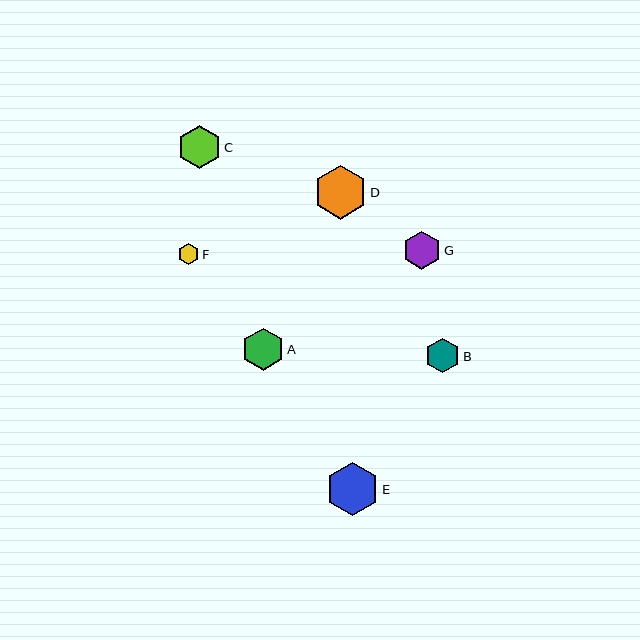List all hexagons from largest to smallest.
From largest to smallest: D, E, C, A, G, B, F.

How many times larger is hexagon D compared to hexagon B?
Hexagon D is approximately 1.6 times the size of hexagon B.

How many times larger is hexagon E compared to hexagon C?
Hexagon E is approximately 1.2 times the size of hexagon C.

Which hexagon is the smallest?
Hexagon F is the smallest with a size of approximately 21 pixels.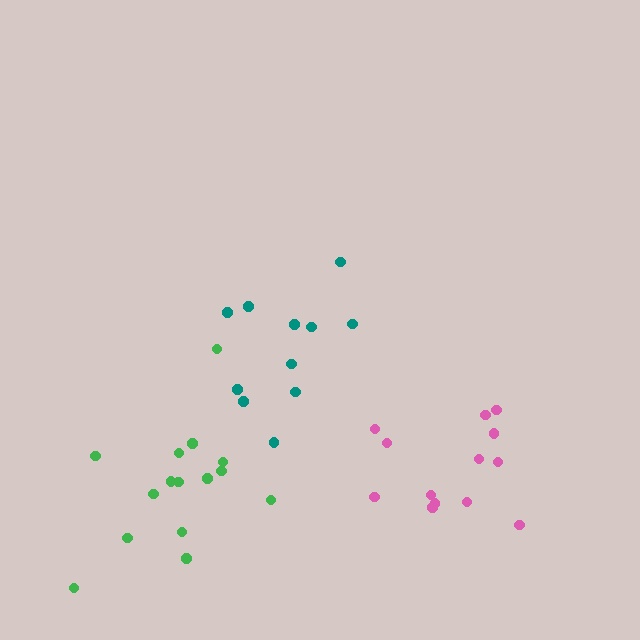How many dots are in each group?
Group 1: 11 dots, Group 2: 13 dots, Group 3: 15 dots (39 total).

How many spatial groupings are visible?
There are 3 spatial groupings.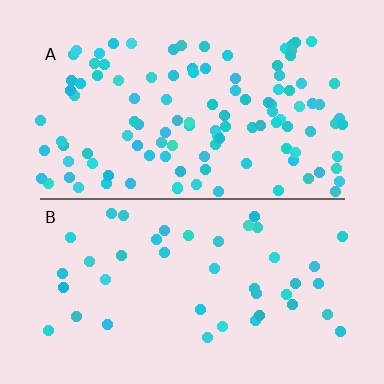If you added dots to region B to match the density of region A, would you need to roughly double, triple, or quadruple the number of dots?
Approximately triple.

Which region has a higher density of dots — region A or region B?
A (the top).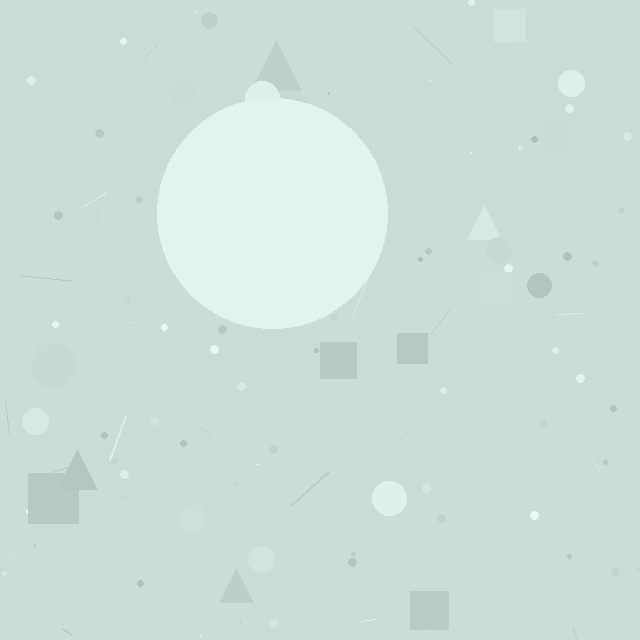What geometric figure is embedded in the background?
A circle is embedded in the background.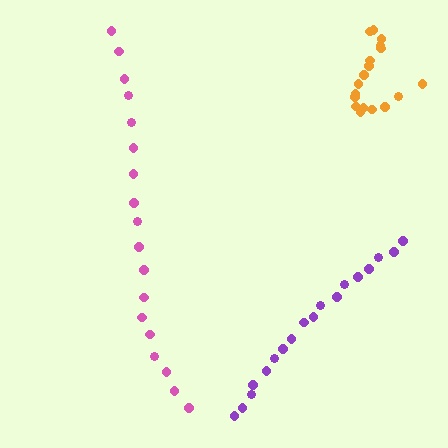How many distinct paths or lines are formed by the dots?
There are 3 distinct paths.